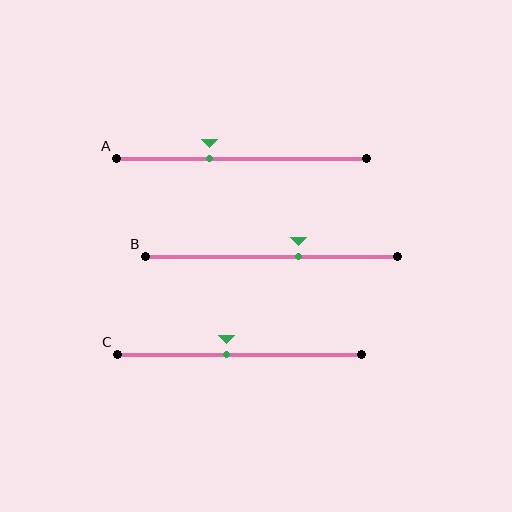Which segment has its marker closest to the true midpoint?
Segment C has its marker closest to the true midpoint.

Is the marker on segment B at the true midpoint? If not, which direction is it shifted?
No, the marker on segment B is shifted to the right by about 11% of the segment length.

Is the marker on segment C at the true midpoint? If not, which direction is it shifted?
No, the marker on segment C is shifted to the left by about 5% of the segment length.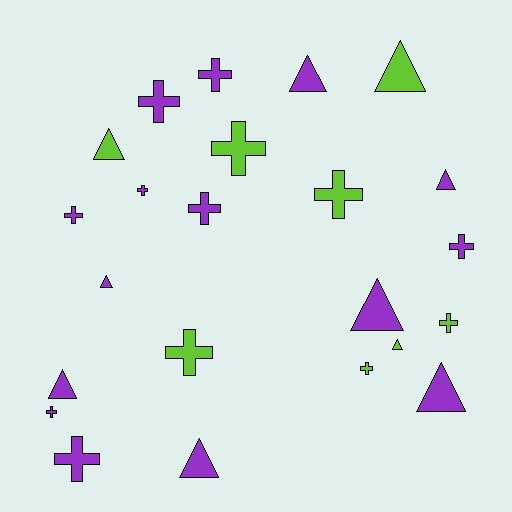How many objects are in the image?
There are 23 objects.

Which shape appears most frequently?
Cross, with 13 objects.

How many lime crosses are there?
There are 5 lime crosses.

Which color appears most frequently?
Purple, with 15 objects.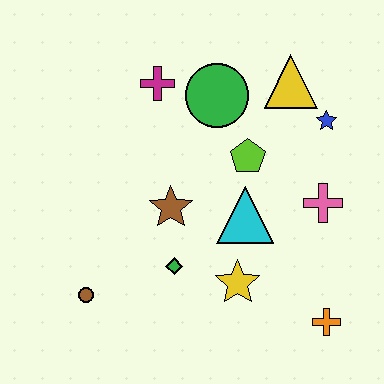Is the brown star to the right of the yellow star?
No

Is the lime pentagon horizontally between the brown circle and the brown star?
No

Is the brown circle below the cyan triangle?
Yes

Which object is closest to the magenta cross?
The green circle is closest to the magenta cross.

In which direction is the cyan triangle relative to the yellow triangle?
The cyan triangle is below the yellow triangle.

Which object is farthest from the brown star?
The orange cross is farthest from the brown star.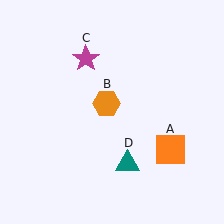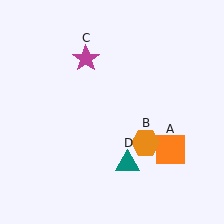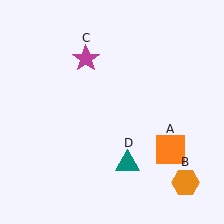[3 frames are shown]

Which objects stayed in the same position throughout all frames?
Orange square (object A) and magenta star (object C) and teal triangle (object D) remained stationary.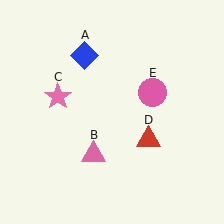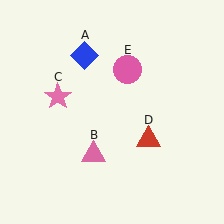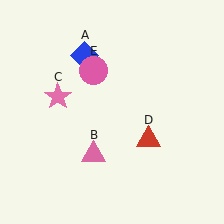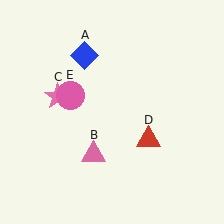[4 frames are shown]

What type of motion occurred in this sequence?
The pink circle (object E) rotated counterclockwise around the center of the scene.